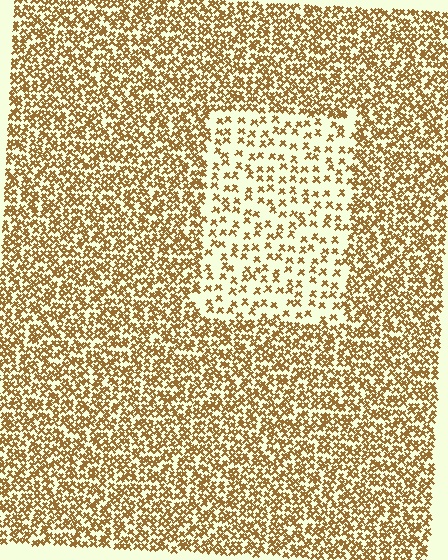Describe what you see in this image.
The image contains small brown elements arranged at two different densities. A rectangle-shaped region is visible where the elements are less densely packed than the surrounding area.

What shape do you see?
I see a rectangle.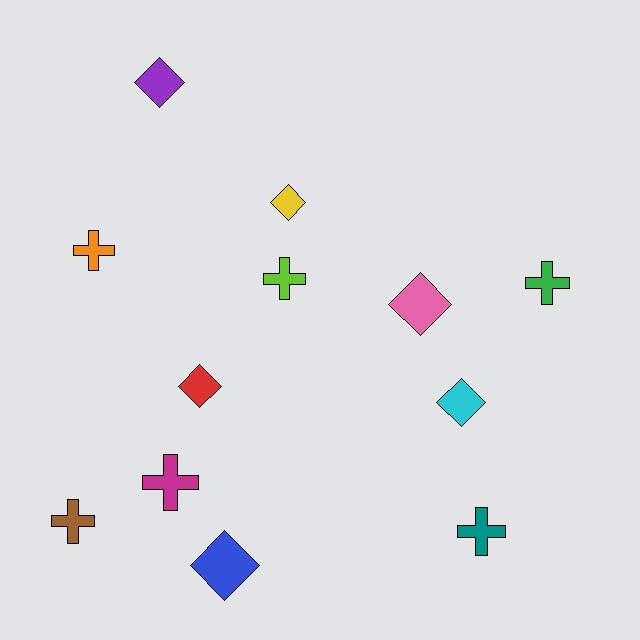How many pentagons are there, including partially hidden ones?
There are no pentagons.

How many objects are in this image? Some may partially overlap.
There are 12 objects.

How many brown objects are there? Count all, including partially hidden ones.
There is 1 brown object.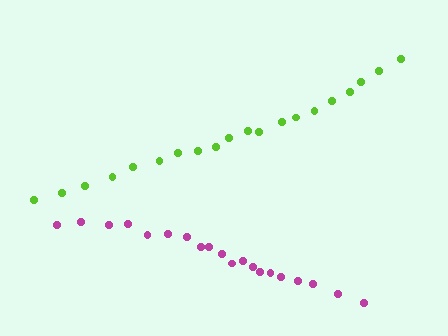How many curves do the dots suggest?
There are 2 distinct paths.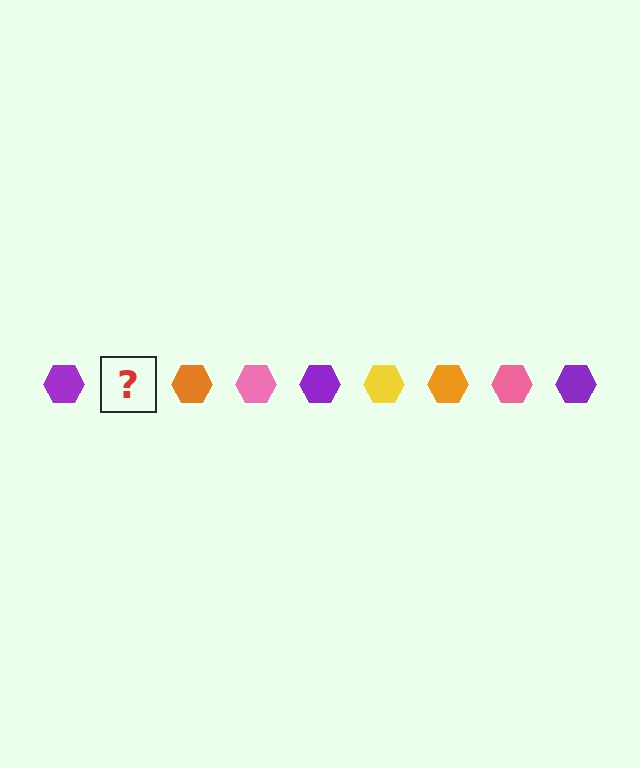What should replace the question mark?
The question mark should be replaced with a yellow hexagon.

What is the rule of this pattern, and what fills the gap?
The rule is that the pattern cycles through purple, yellow, orange, pink hexagons. The gap should be filled with a yellow hexagon.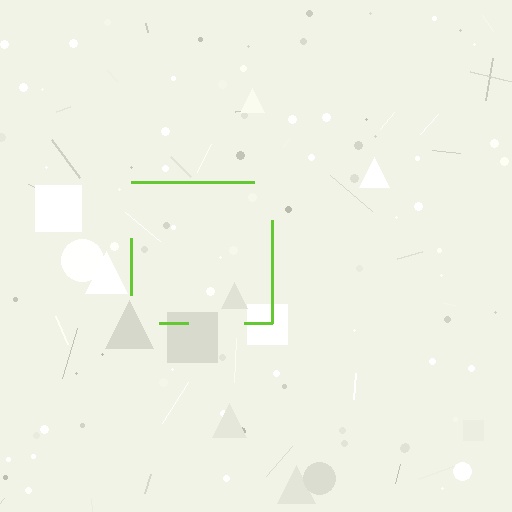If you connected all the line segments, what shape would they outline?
They would outline a square.